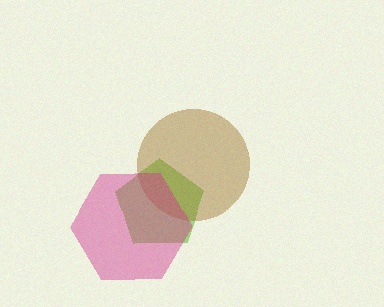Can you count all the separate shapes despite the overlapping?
Yes, there are 3 separate shapes.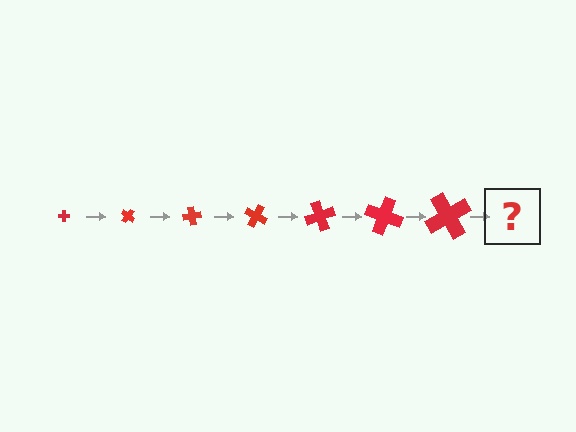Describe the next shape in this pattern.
It should be a cross, larger than the previous one and rotated 280 degrees from the start.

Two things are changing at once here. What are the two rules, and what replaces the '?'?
The two rules are that the cross grows larger each step and it rotates 40 degrees each step. The '?' should be a cross, larger than the previous one and rotated 280 degrees from the start.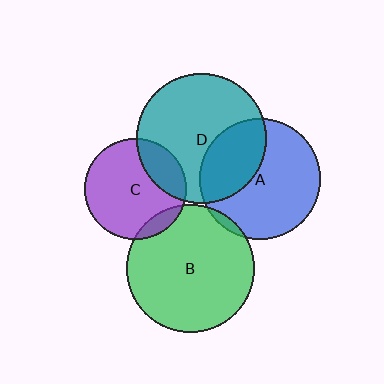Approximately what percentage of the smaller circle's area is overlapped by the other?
Approximately 5%.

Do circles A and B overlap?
Yes.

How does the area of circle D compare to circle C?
Approximately 1.6 times.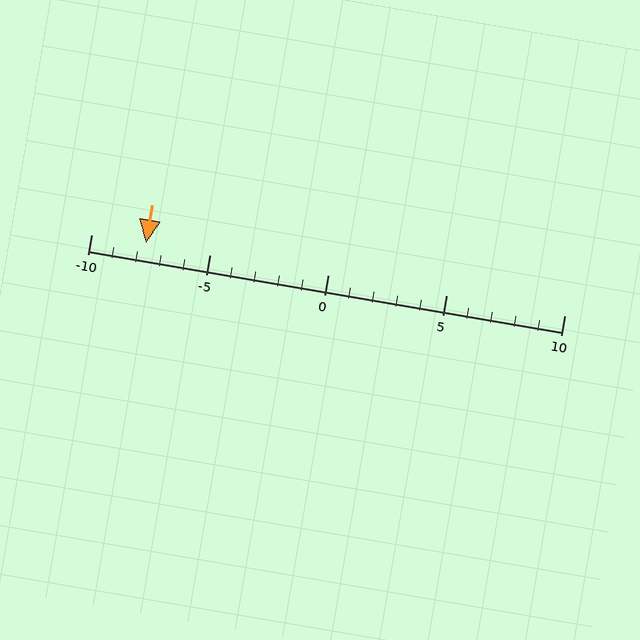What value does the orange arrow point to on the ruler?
The orange arrow points to approximately -8.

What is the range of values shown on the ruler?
The ruler shows values from -10 to 10.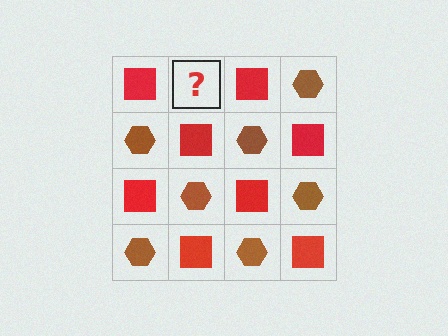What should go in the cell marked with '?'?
The missing cell should contain a brown hexagon.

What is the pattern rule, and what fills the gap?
The rule is that it alternates red square and brown hexagon in a checkerboard pattern. The gap should be filled with a brown hexagon.